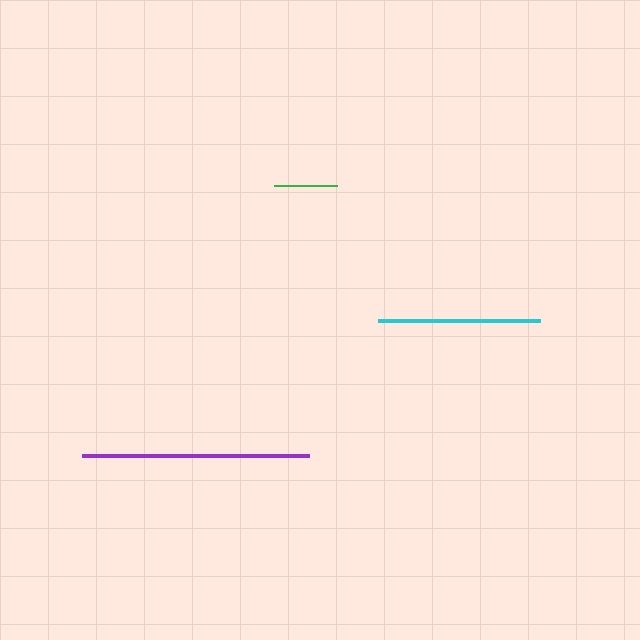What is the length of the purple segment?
The purple segment is approximately 227 pixels long.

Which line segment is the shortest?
The green line is the shortest at approximately 63 pixels.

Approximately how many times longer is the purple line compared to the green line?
The purple line is approximately 3.6 times the length of the green line.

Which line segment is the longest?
The purple line is the longest at approximately 227 pixels.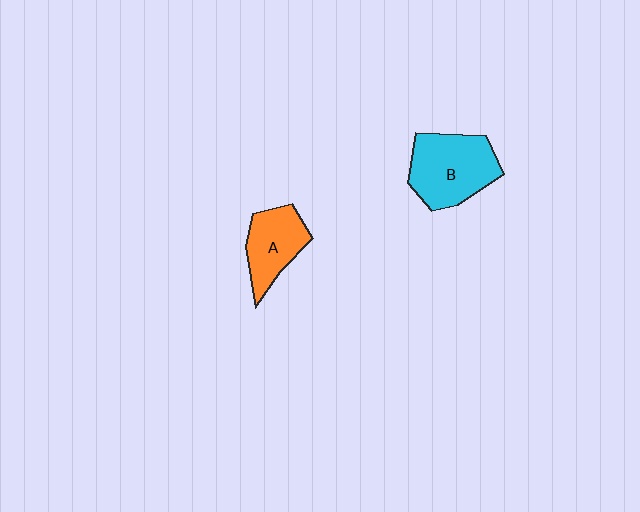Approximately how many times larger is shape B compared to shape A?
Approximately 1.4 times.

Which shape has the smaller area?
Shape A (orange).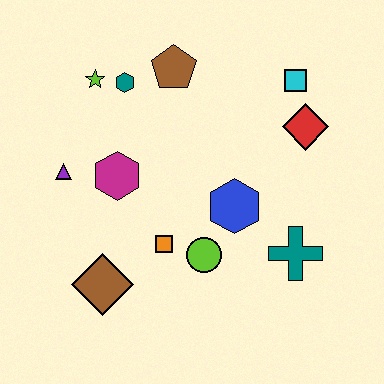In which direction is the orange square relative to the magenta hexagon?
The orange square is below the magenta hexagon.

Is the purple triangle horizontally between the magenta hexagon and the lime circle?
No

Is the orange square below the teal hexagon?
Yes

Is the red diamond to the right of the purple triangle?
Yes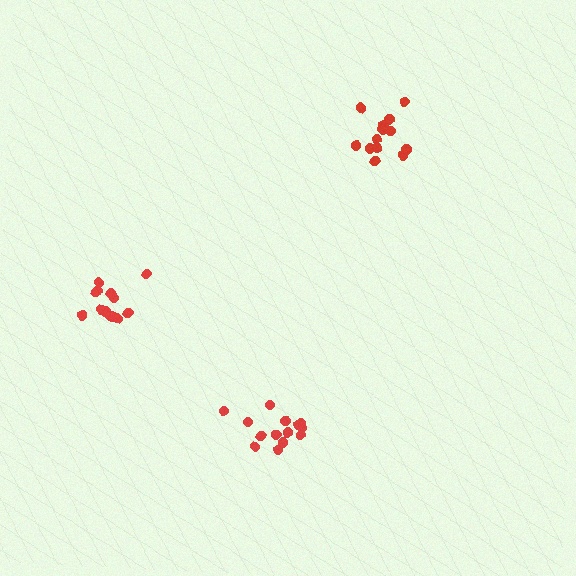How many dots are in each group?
Group 1: 15 dots, Group 2: 13 dots, Group 3: 15 dots (43 total).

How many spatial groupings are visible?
There are 3 spatial groupings.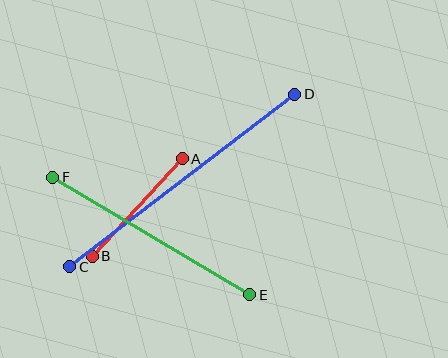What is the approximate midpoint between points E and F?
The midpoint is at approximately (151, 236) pixels.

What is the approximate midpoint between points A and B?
The midpoint is at approximately (137, 208) pixels.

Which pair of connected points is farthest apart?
Points C and D are farthest apart.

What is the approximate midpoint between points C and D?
The midpoint is at approximately (182, 180) pixels.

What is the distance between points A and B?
The distance is approximately 133 pixels.